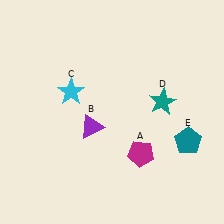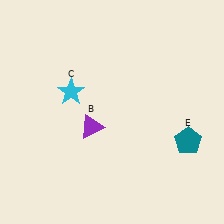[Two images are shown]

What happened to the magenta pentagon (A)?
The magenta pentagon (A) was removed in Image 2. It was in the bottom-right area of Image 1.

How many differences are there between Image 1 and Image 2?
There are 2 differences between the two images.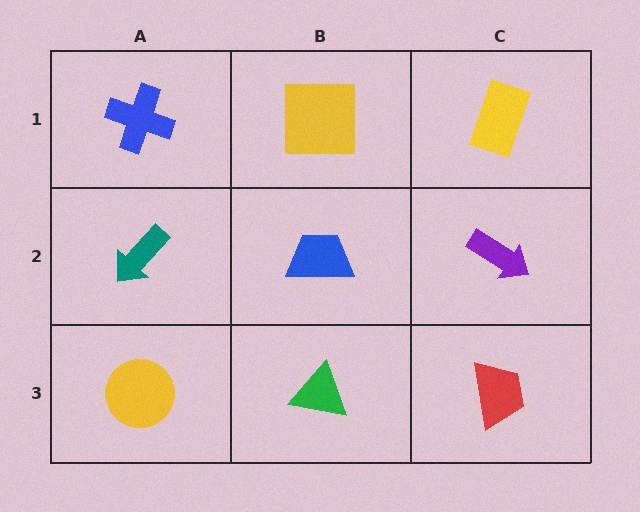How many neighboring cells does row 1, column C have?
2.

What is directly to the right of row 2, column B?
A purple arrow.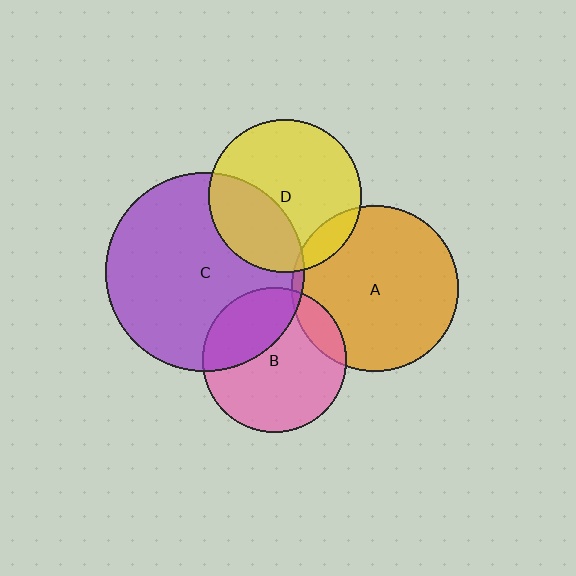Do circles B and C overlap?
Yes.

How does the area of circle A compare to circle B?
Approximately 1.3 times.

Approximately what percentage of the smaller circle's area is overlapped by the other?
Approximately 30%.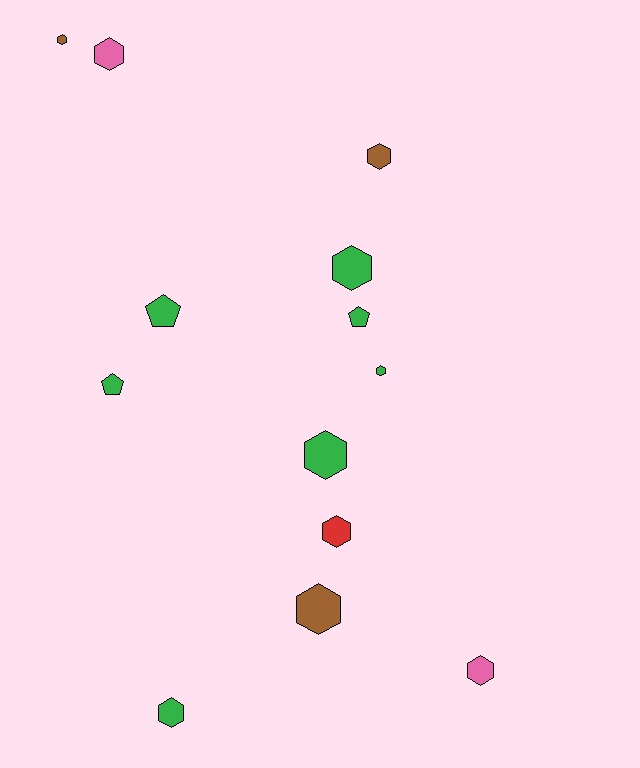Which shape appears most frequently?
Hexagon, with 10 objects.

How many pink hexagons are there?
There are 2 pink hexagons.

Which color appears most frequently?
Green, with 7 objects.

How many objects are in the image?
There are 13 objects.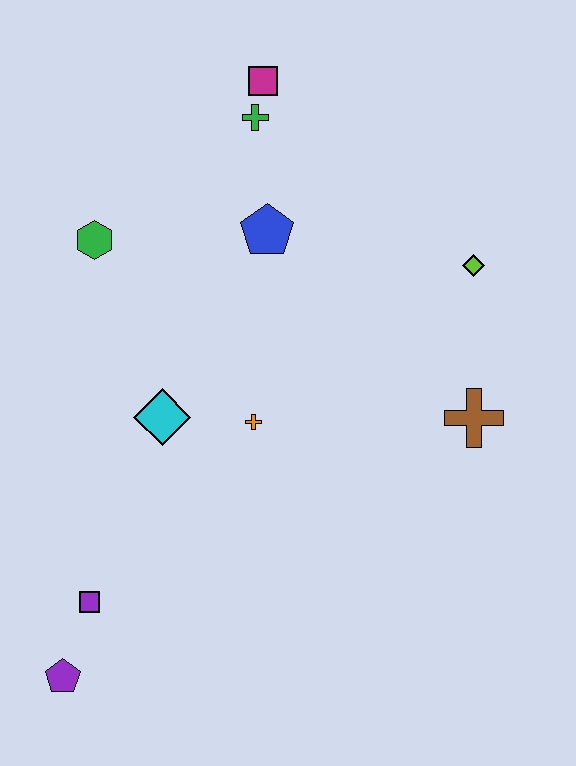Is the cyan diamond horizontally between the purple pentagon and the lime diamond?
Yes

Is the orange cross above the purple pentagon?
Yes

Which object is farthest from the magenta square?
The purple pentagon is farthest from the magenta square.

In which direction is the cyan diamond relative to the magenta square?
The cyan diamond is below the magenta square.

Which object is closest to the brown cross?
The lime diamond is closest to the brown cross.